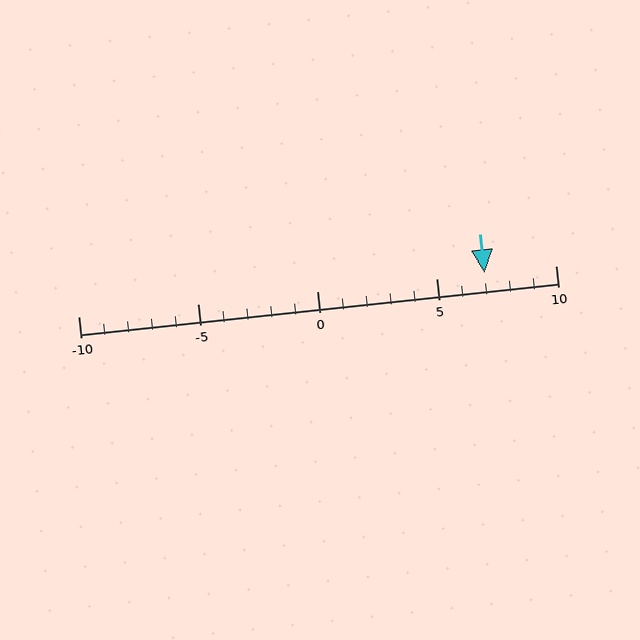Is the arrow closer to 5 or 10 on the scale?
The arrow is closer to 5.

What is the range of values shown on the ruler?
The ruler shows values from -10 to 10.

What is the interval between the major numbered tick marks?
The major tick marks are spaced 5 units apart.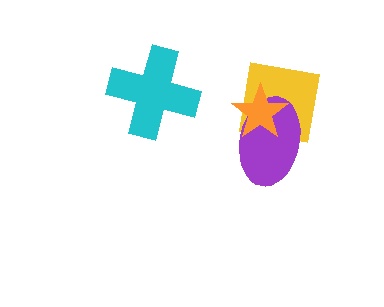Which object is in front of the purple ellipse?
The orange star is in front of the purple ellipse.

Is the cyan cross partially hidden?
No, no other shape covers it.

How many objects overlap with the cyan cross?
0 objects overlap with the cyan cross.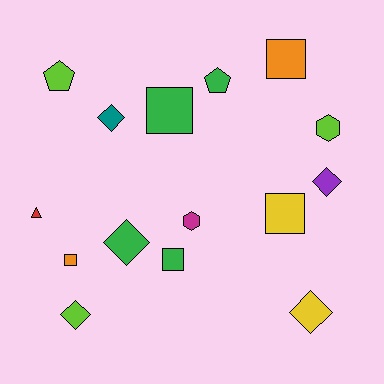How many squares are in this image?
There are 5 squares.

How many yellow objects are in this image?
There are 2 yellow objects.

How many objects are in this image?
There are 15 objects.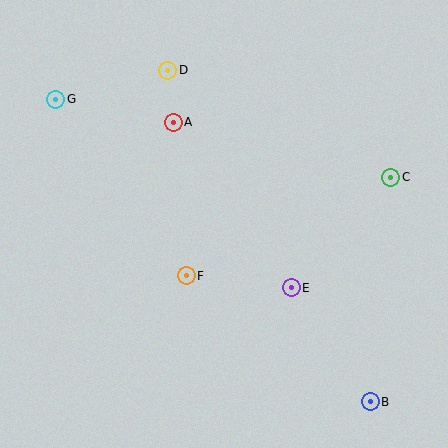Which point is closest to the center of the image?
Point F at (186, 276) is closest to the center.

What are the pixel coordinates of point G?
Point G is at (56, 99).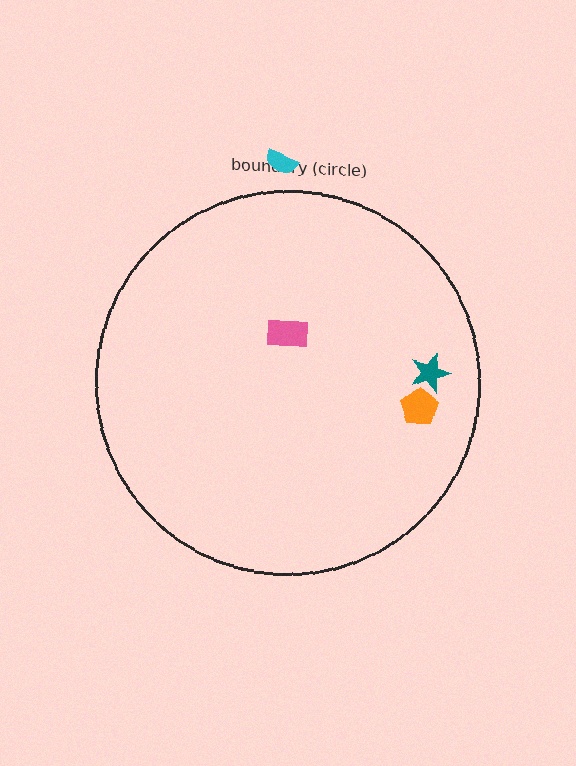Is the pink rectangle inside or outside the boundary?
Inside.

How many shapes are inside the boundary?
3 inside, 1 outside.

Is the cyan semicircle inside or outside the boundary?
Outside.